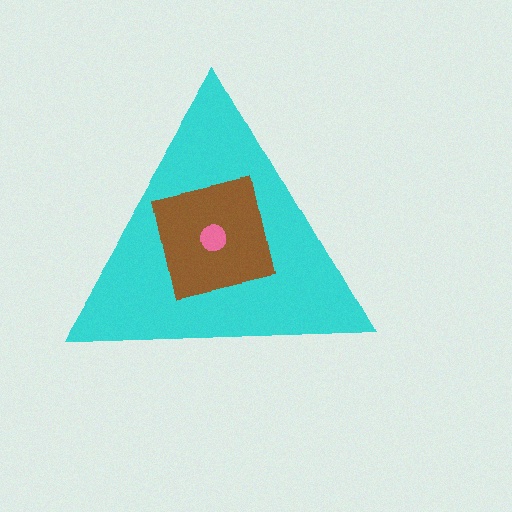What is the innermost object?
The pink circle.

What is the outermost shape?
The cyan triangle.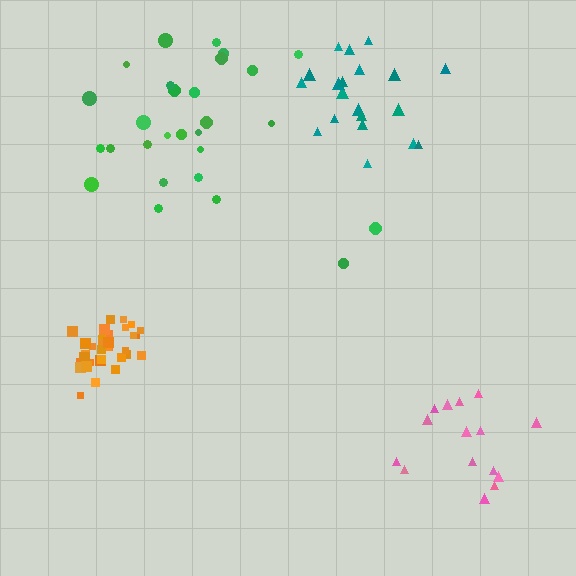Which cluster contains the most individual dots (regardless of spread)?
Orange (34).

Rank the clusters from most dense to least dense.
orange, teal, pink, green.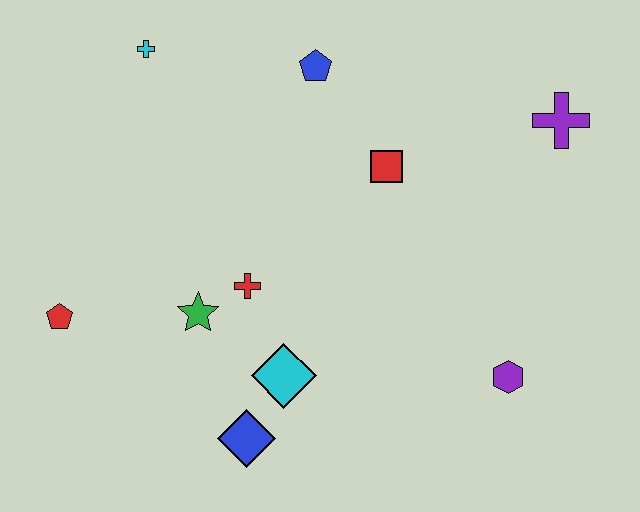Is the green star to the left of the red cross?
Yes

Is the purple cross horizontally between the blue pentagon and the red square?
No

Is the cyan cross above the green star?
Yes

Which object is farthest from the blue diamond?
The purple cross is farthest from the blue diamond.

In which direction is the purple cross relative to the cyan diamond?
The purple cross is to the right of the cyan diamond.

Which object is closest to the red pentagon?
The green star is closest to the red pentagon.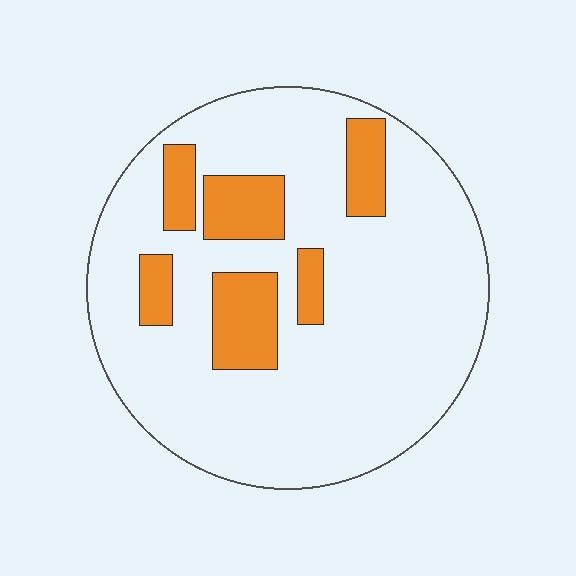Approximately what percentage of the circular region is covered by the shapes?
Approximately 20%.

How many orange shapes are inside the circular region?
6.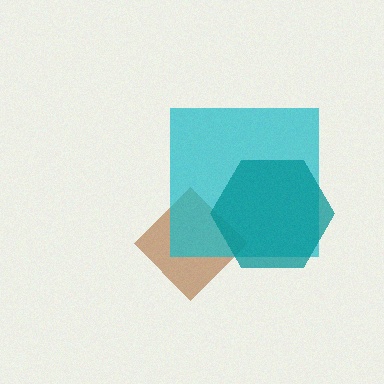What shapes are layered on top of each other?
The layered shapes are: a brown diamond, a cyan square, a teal hexagon.